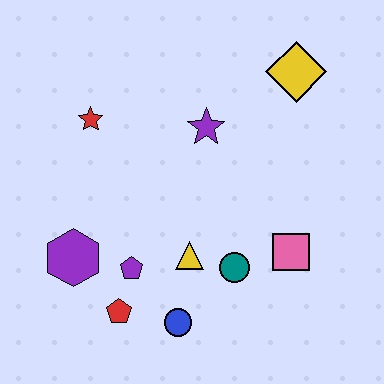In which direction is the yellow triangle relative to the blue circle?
The yellow triangle is above the blue circle.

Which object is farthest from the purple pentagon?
The yellow diamond is farthest from the purple pentagon.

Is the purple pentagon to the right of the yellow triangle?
No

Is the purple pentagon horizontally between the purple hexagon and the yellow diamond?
Yes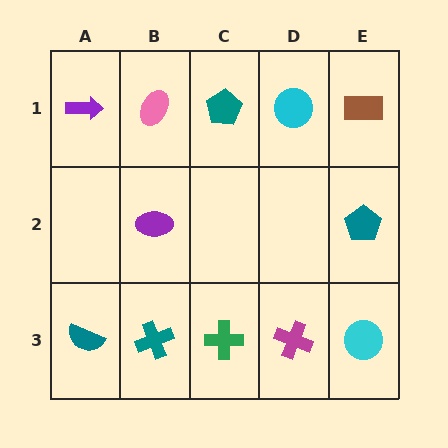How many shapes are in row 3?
5 shapes.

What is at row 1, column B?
A pink ellipse.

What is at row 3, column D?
A magenta cross.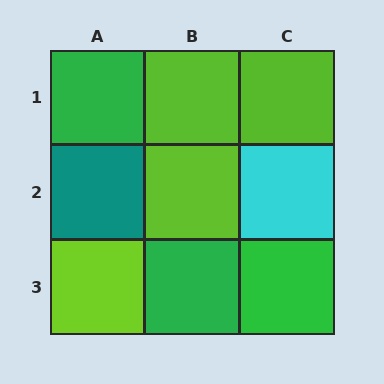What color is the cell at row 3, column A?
Lime.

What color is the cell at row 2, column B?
Lime.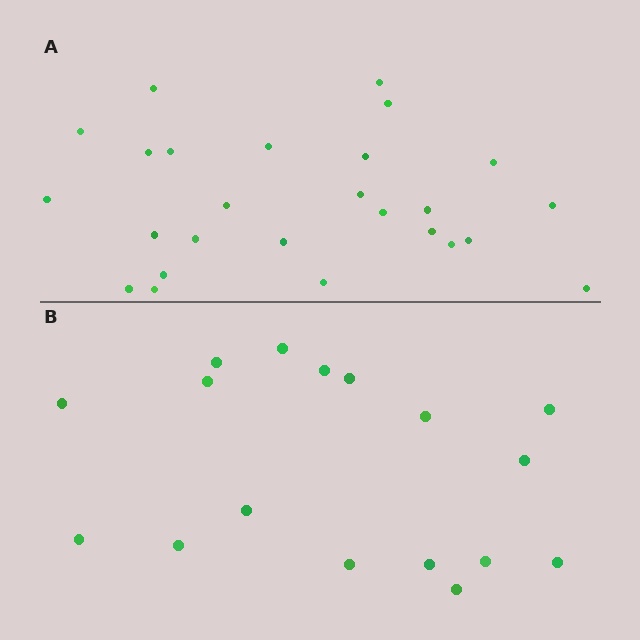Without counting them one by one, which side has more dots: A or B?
Region A (the top region) has more dots.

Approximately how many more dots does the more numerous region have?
Region A has roughly 8 or so more dots than region B.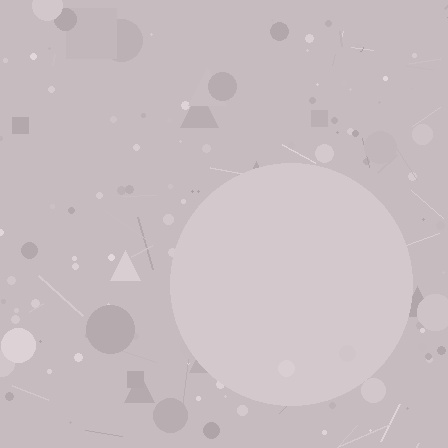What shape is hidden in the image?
A circle is hidden in the image.